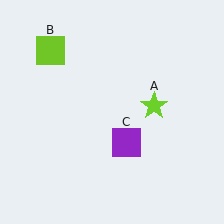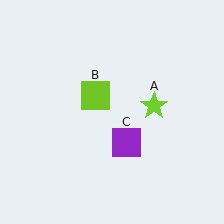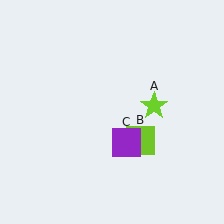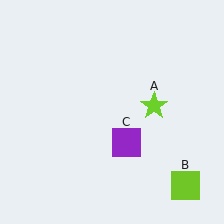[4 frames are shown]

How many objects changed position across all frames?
1 object changed position: lime square (object B).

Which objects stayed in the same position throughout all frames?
Lime star (object A) and purple square (object C) remained stationary.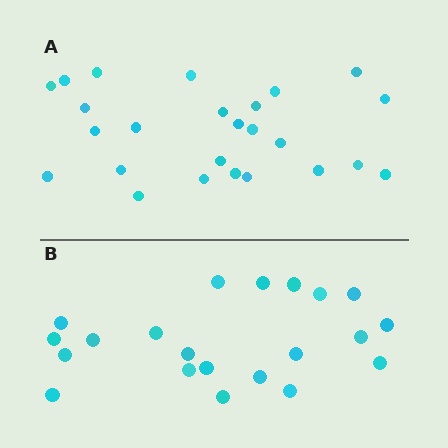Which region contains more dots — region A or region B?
Region A (the top region) has more dots.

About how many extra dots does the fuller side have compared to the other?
Region A has about 4 more dots than region B.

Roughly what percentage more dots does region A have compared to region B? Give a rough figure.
About 20% more.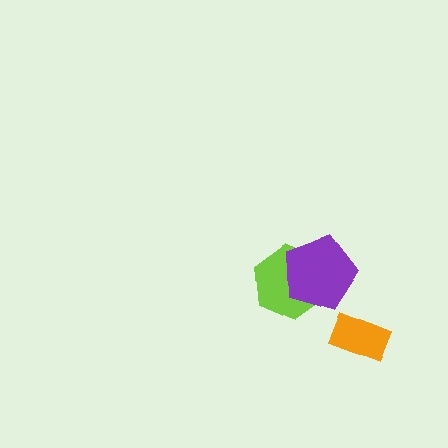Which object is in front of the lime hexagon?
The purple pentagon is in front of the lime hexagon.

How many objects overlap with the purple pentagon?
1 object overlaps with the purple pentagon.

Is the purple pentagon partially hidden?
No, no other shape covers it.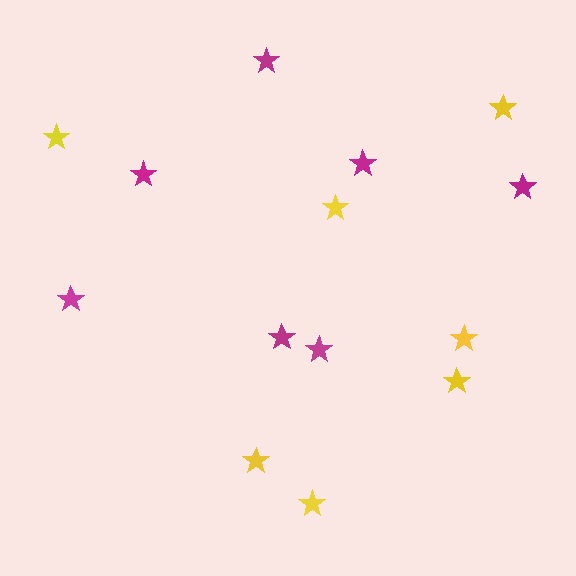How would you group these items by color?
There are 2 groups: one group of yellow stars (7) and one group of magenta stars (7).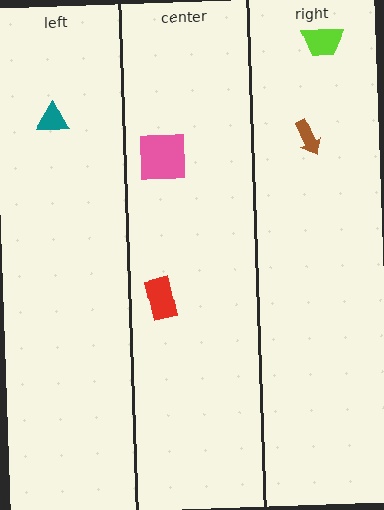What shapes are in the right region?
The brown arrow, the lime trapezoid.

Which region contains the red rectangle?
The center region.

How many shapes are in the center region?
2.